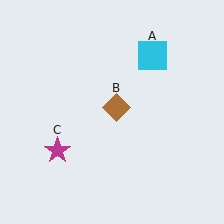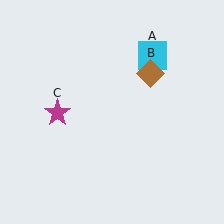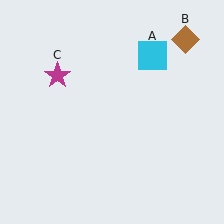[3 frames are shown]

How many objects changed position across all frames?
2 objects changed position: brown diamond (object B), magenta star (object C).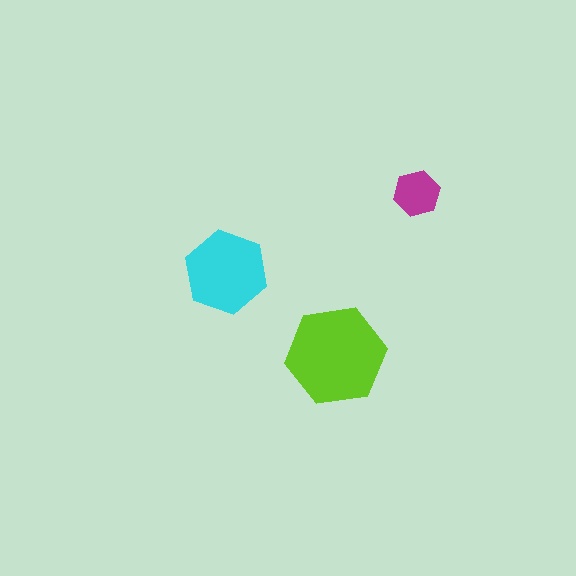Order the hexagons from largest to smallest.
the lime one, the cyan one, the magenta one.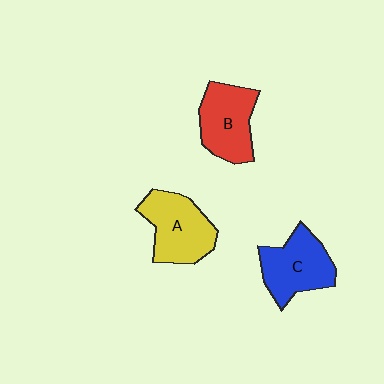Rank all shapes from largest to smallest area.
From largest to smallest: A (yellow), C (blue), B (red).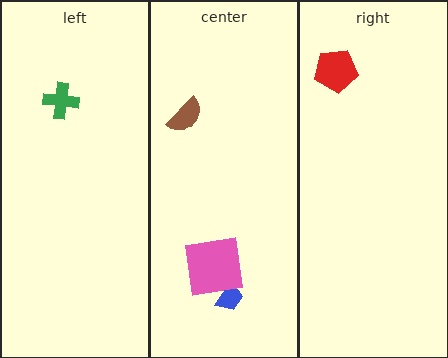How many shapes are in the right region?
1.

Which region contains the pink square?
The center region.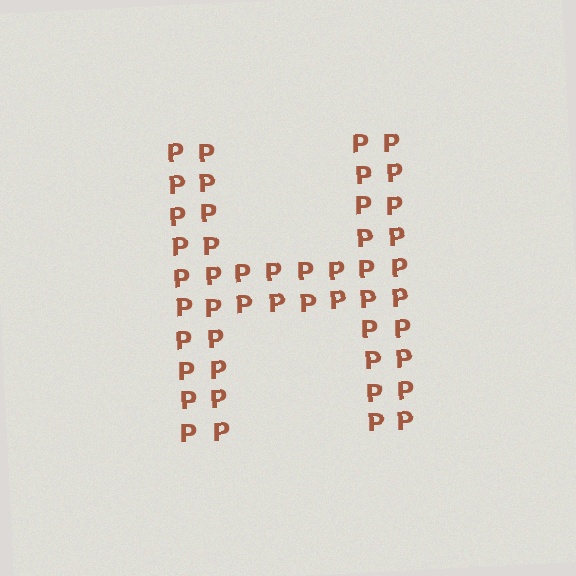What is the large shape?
The large shape is the letter H.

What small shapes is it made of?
It is made of small letter P's.